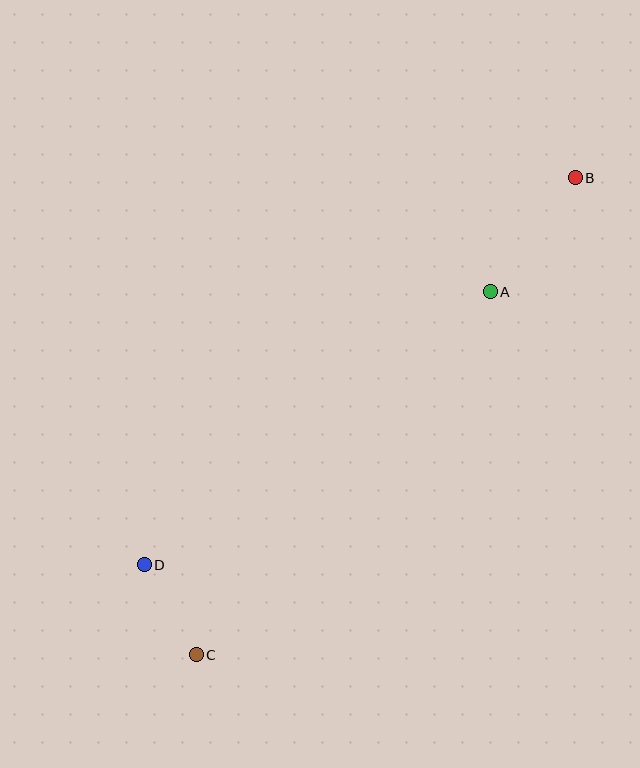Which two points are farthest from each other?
Points B and C are farthest from each other.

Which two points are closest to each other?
Points C and D are closest to each other.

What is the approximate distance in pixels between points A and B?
The distance between A and B is approximately 142 pixels.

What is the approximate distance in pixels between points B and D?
The distance between B and D is approximately 579 pixels.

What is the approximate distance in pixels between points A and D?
The distance between A and D is approximately 441 pixels.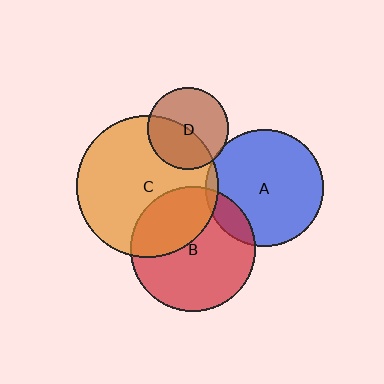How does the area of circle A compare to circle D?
Approximately 2.1 times.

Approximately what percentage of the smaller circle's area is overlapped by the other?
Approximately 5%.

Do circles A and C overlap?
Yes.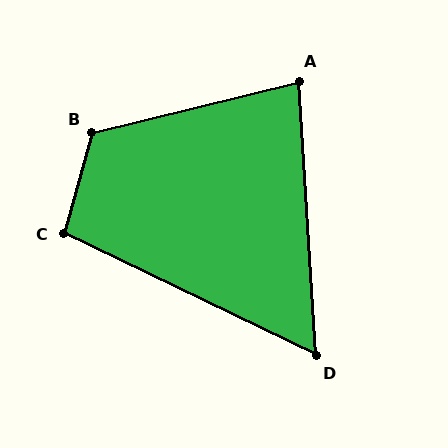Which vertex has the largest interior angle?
B, at approximately 119 degrees.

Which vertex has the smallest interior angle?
D, at approximately 61 degrees.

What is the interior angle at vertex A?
Approximately 80 degrees (acute).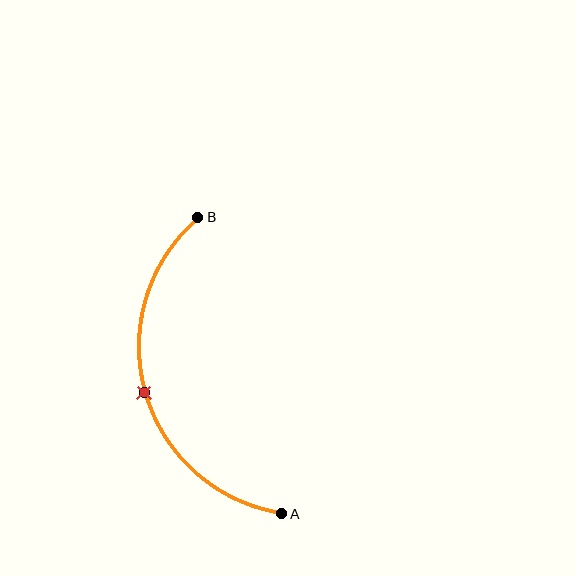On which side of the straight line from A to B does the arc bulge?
The arc bulges to the left of the straight line connecting A and B.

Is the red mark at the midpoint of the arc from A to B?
Yes. The red mark lies on the arc at equal arc-length from both A and B — it is the arc midpoint.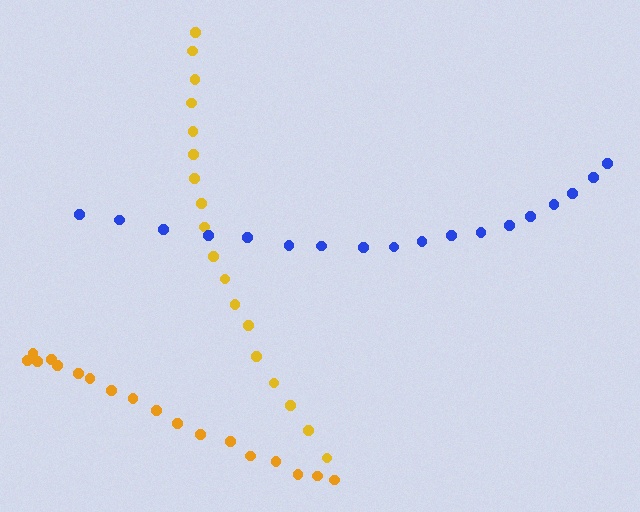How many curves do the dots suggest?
There are 3 distinct paths.